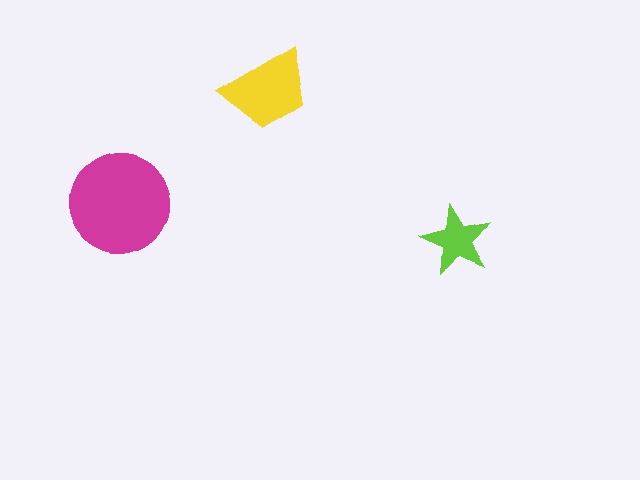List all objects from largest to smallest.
The magenta circle, the yellow trapezoid, the lime star.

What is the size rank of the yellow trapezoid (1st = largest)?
2nd.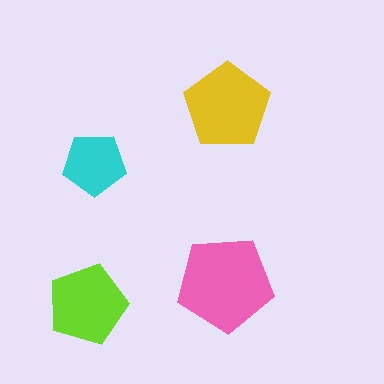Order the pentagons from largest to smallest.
the pink one, the yellow one, the lime one, the cyan one.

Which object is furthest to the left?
The lime pentagon is leftmost.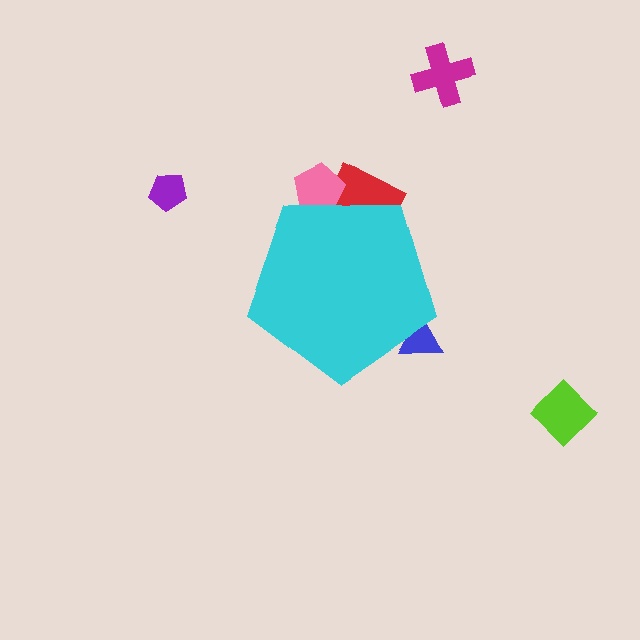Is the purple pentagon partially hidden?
No, the purple pentagon is fully visible.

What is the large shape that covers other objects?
A cyan pentagon.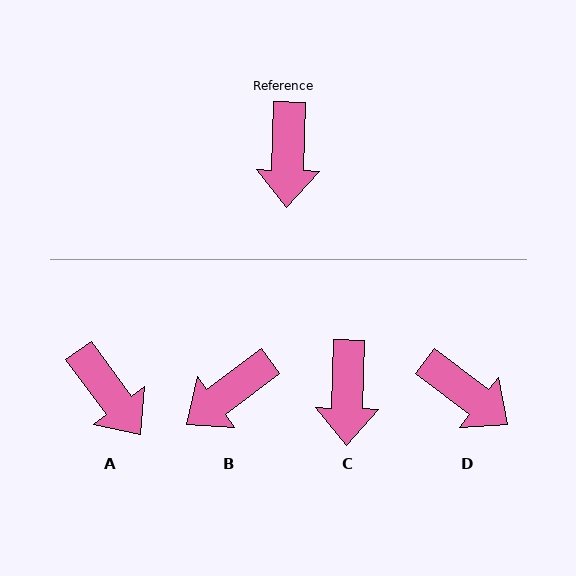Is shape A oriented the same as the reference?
No, it is off by about 38 degrees.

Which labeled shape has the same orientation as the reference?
C.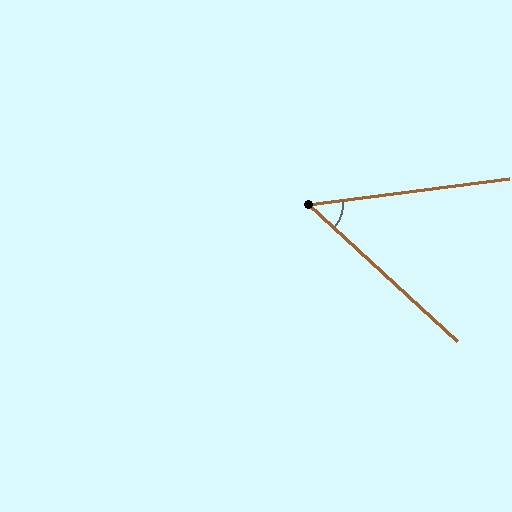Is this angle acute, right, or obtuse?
It is acute.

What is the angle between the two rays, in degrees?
Approximately 50 degrees.